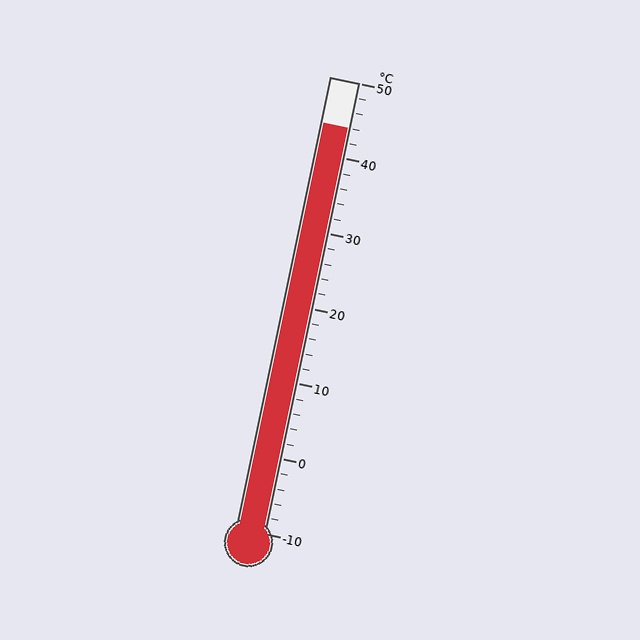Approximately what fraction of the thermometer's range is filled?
The thermometer is filled to approximately 90% of its range.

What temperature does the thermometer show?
The thermometer shows approximately 44°C.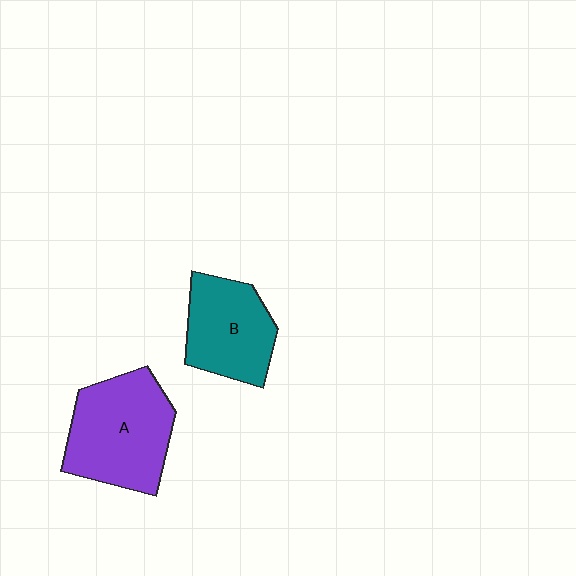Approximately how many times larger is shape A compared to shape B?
Approximately 1.3 times.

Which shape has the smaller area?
Shape B (teal).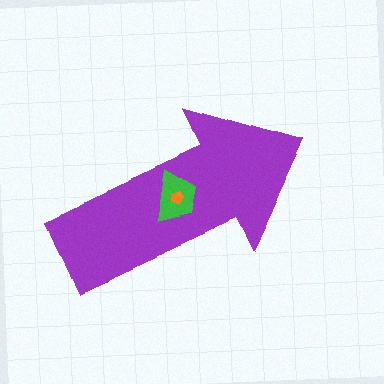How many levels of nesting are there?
3.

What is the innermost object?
The orange pentagon.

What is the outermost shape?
The purple arrow.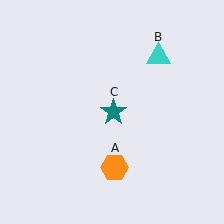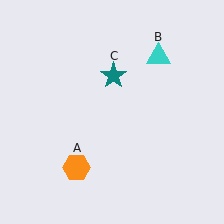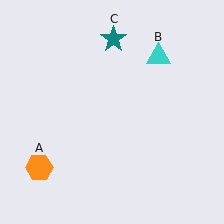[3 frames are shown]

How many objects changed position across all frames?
2 objects changed position: orange hexagon (object A), teal star (object C).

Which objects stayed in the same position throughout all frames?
Cyan triangle (object B) remained stationary.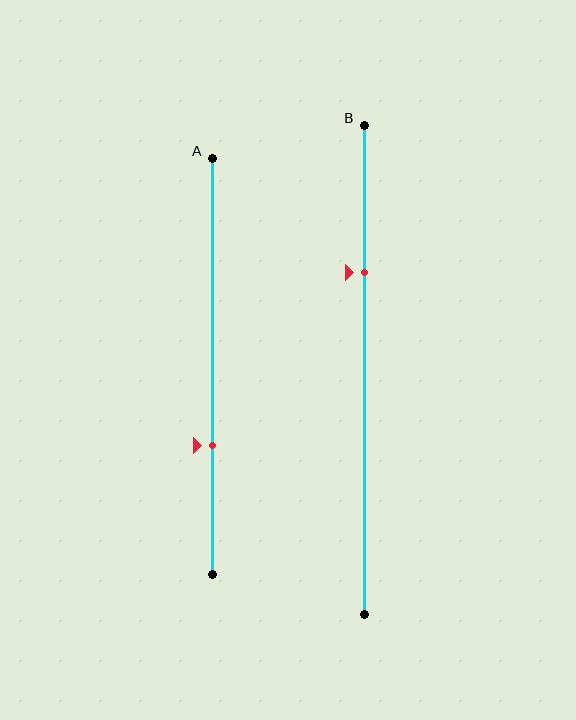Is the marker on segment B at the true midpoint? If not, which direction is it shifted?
No, the marker on segment B is shifted upward by about 20% of the segment length.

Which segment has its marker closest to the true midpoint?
Segment A has its marker closest to the true midpoint.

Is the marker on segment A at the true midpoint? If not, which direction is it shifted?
No, the marker on segment A is shifted downward by about 19% of the segment length.